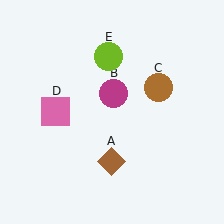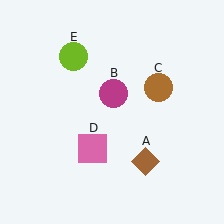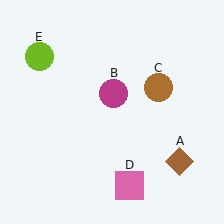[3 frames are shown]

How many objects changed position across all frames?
3 objects changed position: brown diamond (object A), pink square (object D), lime circle (object E).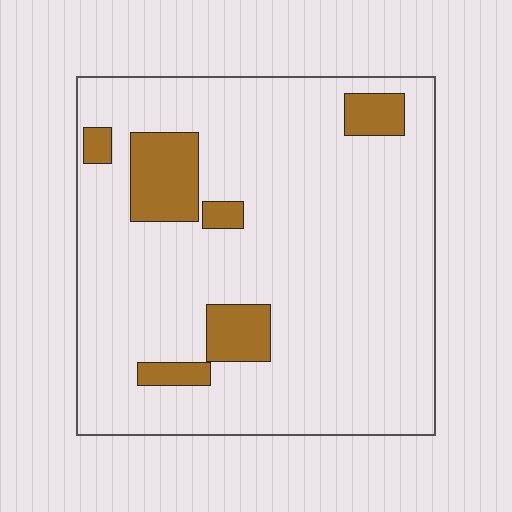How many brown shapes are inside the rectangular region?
6.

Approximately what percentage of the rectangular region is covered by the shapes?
Approximately 15%.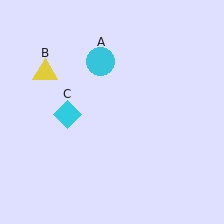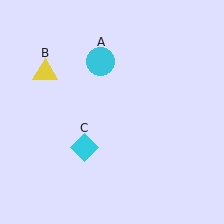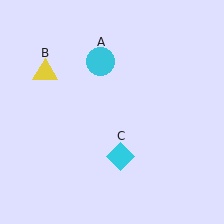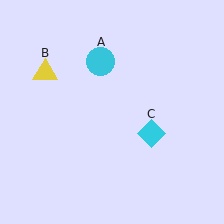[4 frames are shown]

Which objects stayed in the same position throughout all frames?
Cyan circle (object A) and yellow triangle (object B) remained stationary.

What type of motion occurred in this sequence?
The cyan diamond (object C) rotated counterclockwise around the center of the scene.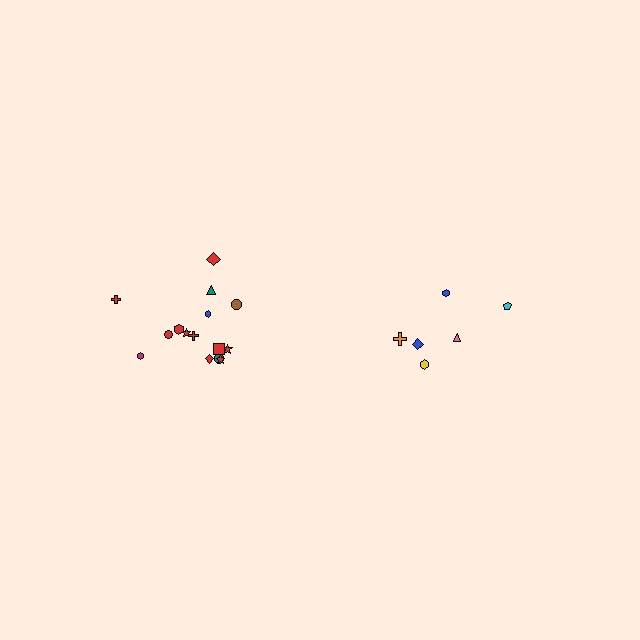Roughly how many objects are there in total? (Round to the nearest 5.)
Roughly 20 objects in total.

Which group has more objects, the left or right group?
The left group.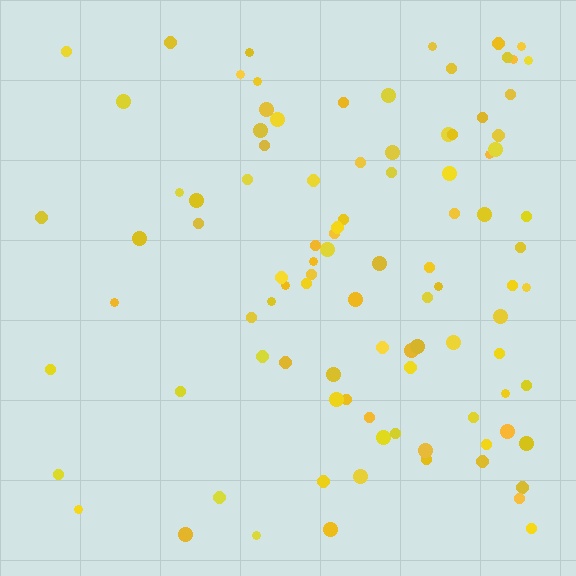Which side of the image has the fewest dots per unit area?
The left.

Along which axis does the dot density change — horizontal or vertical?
Horizontal.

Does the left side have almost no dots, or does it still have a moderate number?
Still a moderate number, just noticeably fewer than the right.